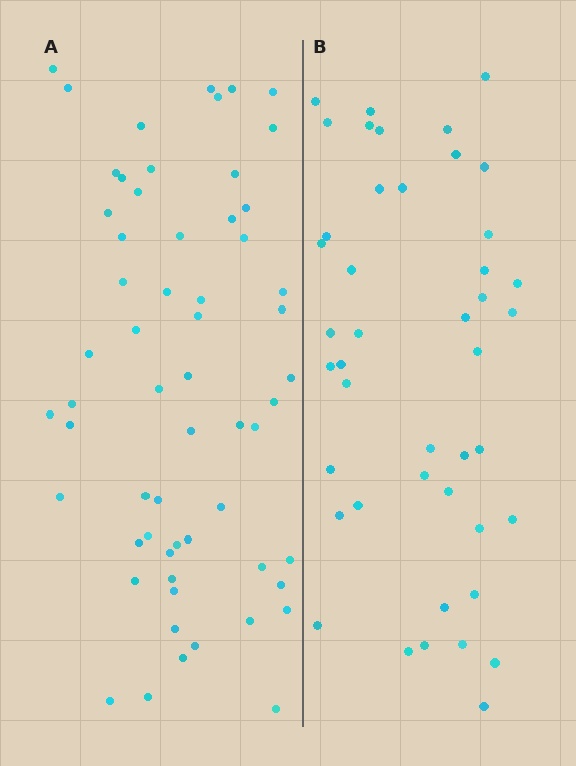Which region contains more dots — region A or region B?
Region A (the left region) has more dots.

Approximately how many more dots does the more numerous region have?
Region A has approximately 15 more dots than region B.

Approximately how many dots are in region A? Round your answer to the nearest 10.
About 60 dots.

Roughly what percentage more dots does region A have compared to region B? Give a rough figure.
About 35% more.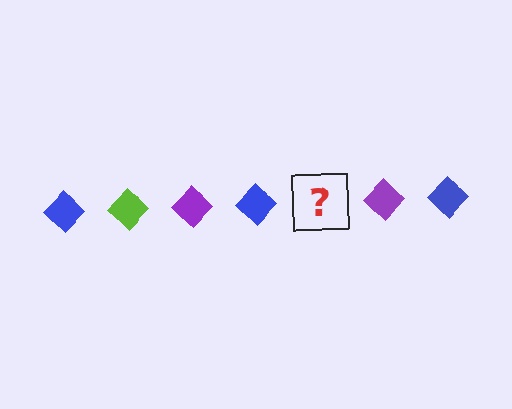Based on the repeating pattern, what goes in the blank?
The blank should be a lime diamond.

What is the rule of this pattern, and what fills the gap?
The rule is that the pattern cycles through blue, lime, purple diamonds. The gap should be filled with a lime diamond.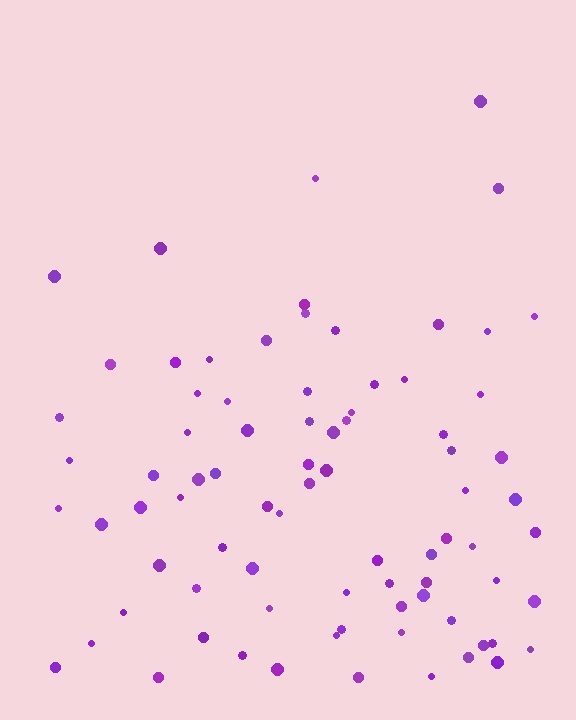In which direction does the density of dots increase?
From top to bottom, with the bottom side densest.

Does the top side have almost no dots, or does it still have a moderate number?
Still a moderate number, just noticeably fewer than the bottom.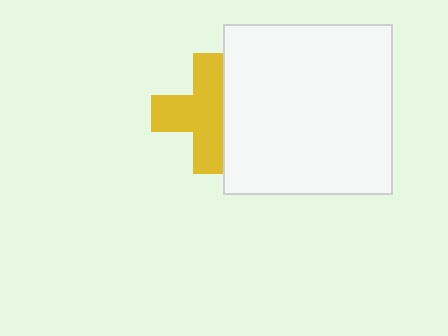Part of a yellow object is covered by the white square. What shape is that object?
It is a cross.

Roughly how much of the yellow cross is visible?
Most of it is visible (roughly 70%).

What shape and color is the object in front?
The object in front is a white square.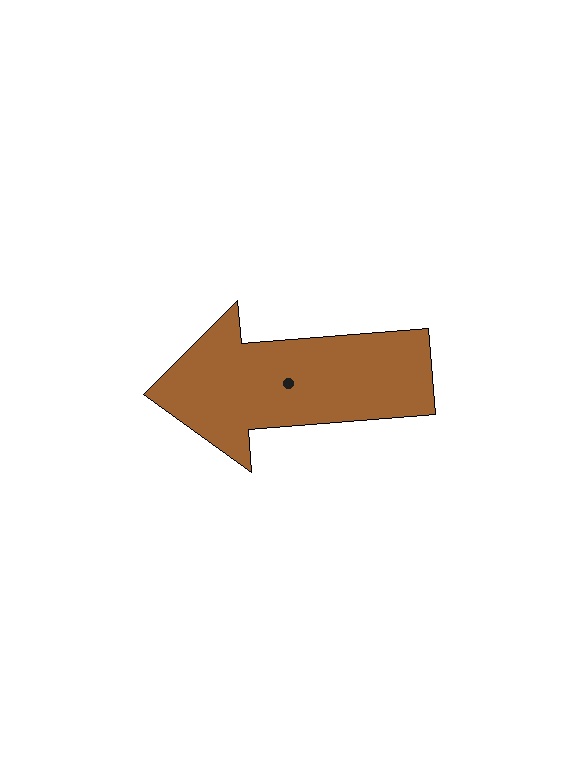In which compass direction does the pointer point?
West.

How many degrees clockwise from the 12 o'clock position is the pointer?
Approximately 265 degrees.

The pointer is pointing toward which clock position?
Roughly 9 o'clock.